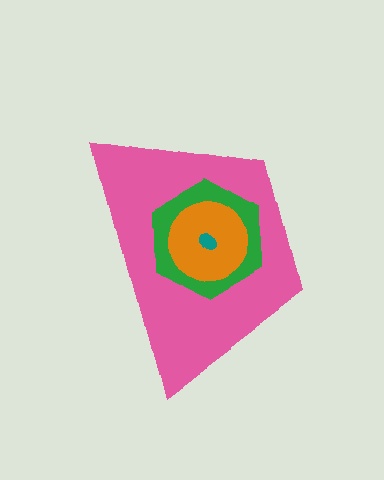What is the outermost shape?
The pink trapezoid.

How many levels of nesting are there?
4.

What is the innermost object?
The teal ellipse.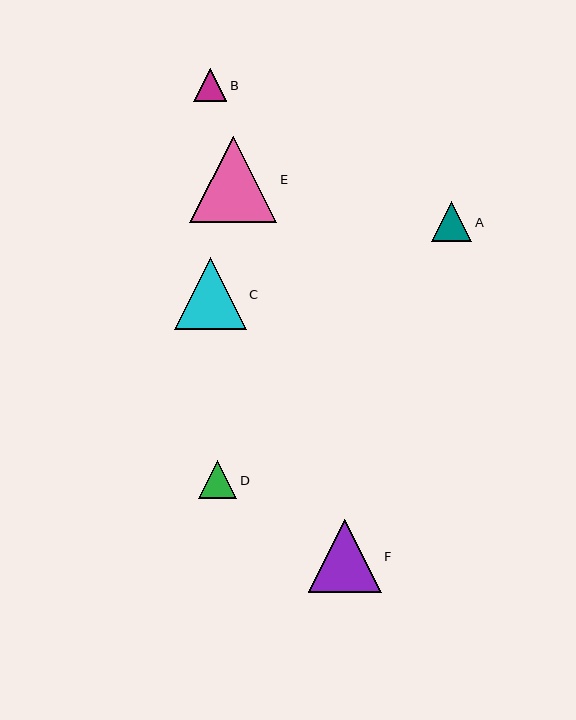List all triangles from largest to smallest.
From largest to smallest: E, F, C, A, D, B.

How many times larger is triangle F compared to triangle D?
Triangle F is approximately 1.9 times the size of triangle D.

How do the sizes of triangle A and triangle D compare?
Triangle A and triangle D are approximately the same size.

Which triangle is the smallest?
Triangle B is the smallest with a size of approximately 33 pixels.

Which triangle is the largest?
Triangle E is the largest with a size of approximately 87 pixels.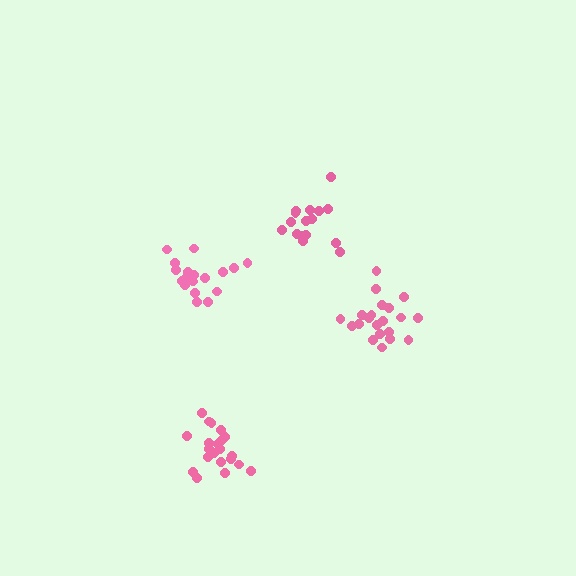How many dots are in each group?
Group 1: 21 dots, Group 2: 16 dots, Group 3: 21 dots, Group 4: 20 dots (78 total).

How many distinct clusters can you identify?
There are 4 distinct clusters.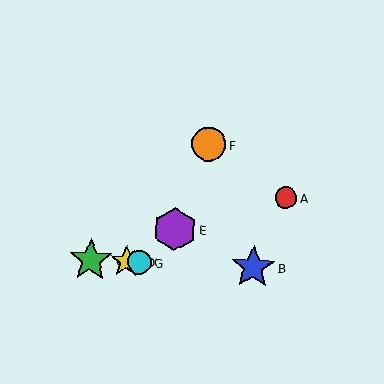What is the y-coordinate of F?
Object F is at y≈144.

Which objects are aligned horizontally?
Objects B, C, D, G are aligned horizontally.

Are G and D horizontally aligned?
Yes, both are at y≈262.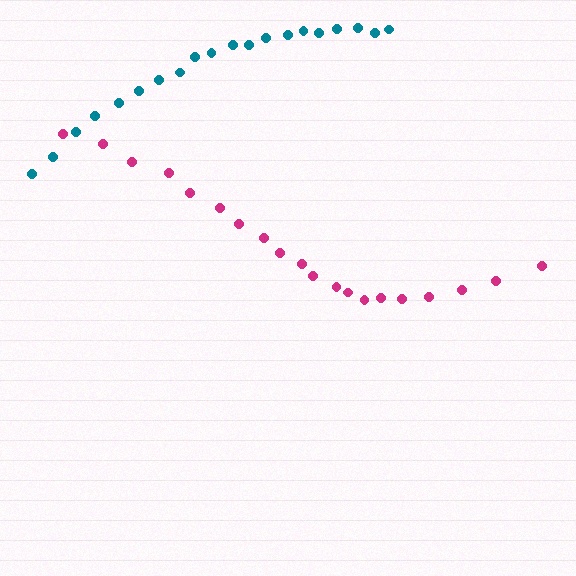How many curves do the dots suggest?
There are 2 distinct paths.